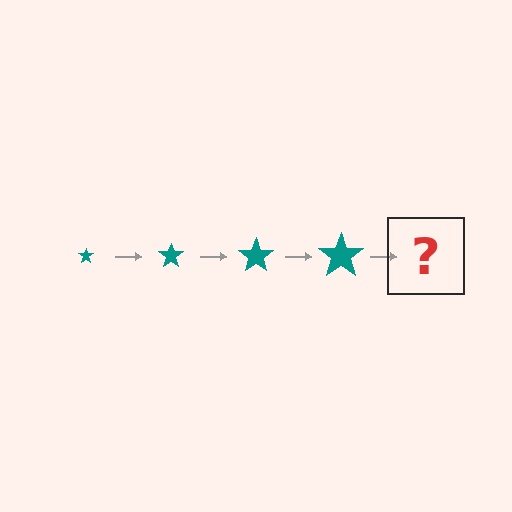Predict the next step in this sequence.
The next step is a teal star, larger than the previous one.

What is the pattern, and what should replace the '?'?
The pattern is that the star gets progressively larger each step. The '?' should be a teal star, larger than the previous one.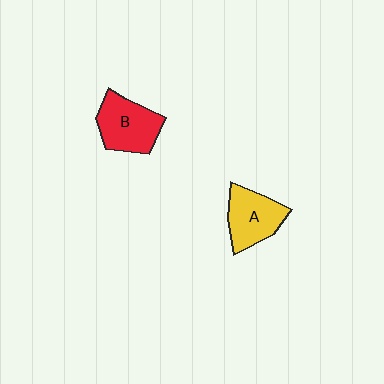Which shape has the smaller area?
Shape A (yellow).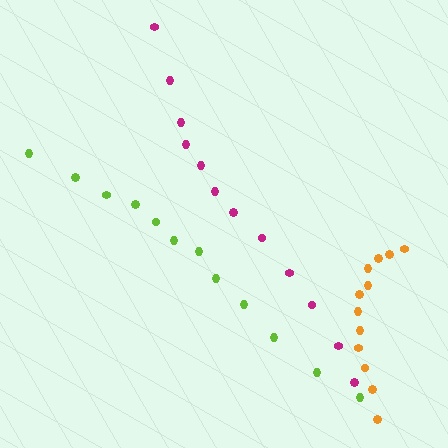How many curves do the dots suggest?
There are 3 distinct paths.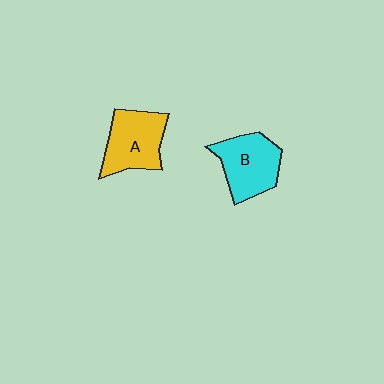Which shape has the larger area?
Shape B (cyan).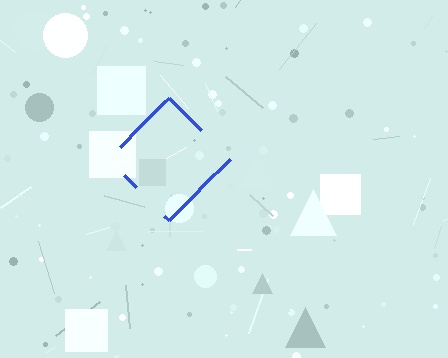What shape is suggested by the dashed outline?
The dashed outline suggests a diamond.